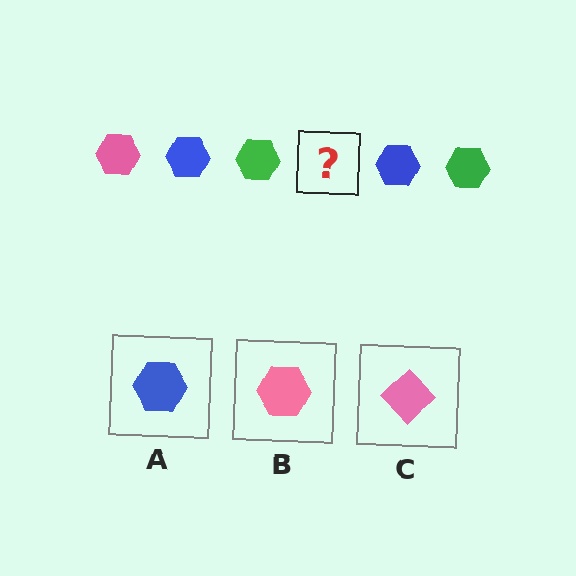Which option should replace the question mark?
Option B.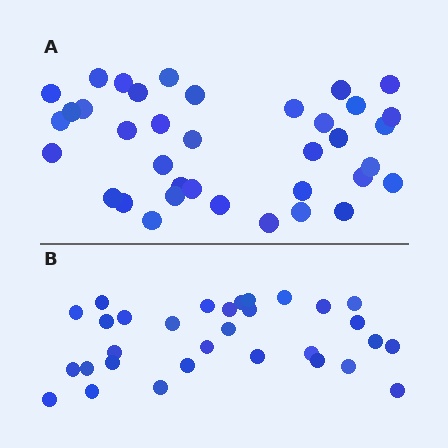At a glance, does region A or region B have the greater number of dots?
Region A (the top region) has more dots.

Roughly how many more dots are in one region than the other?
Region A has about 6 more dots than region B.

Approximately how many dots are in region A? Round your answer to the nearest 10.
About 40 dots. (The exact count is 37, which rounds to 40.)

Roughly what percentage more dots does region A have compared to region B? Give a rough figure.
About 20% more.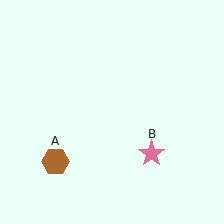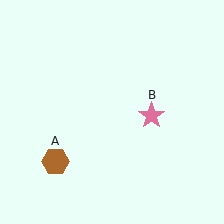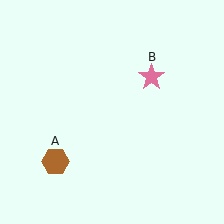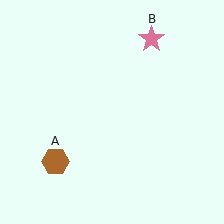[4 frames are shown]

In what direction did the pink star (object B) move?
The pink star (object B) moved up.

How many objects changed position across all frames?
1 object changed position: pink star (object B).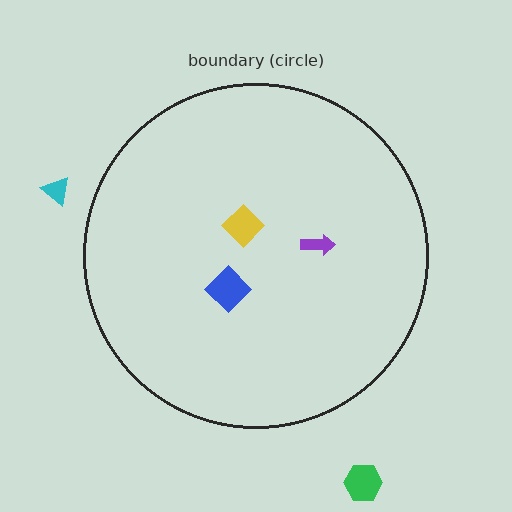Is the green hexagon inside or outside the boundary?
Outside.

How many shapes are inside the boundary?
3 inside, 2 outside.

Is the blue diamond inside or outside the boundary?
Inside.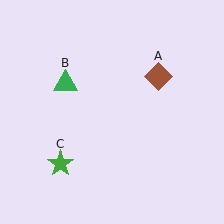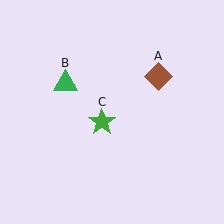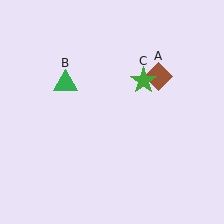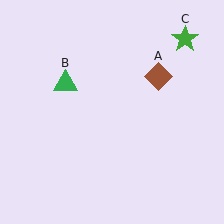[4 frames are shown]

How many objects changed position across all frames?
1 object changed position: green star (object C).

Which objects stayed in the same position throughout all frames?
Brown diamond (object A) and green triangle (object B) remained stationary.